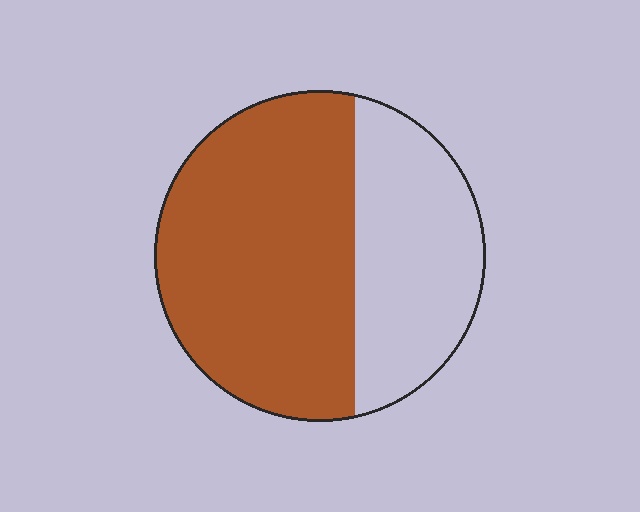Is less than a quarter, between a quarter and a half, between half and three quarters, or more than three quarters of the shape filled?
Between half and three quarters.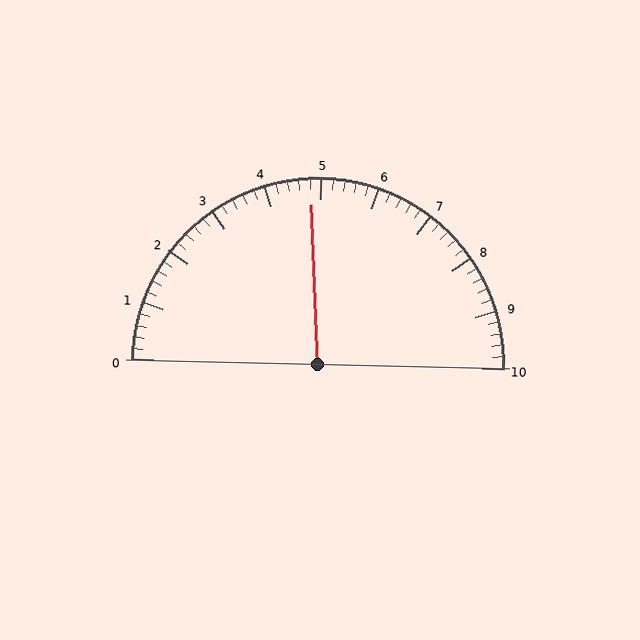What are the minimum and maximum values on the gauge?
The gauge ranges from 0 to 10.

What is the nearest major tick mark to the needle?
The nearest major tick mark is 5.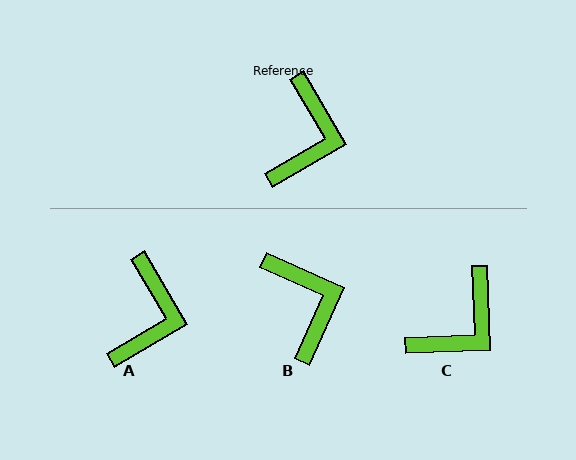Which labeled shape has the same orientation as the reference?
A.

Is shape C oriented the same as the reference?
No, it is off by about 29 degrees.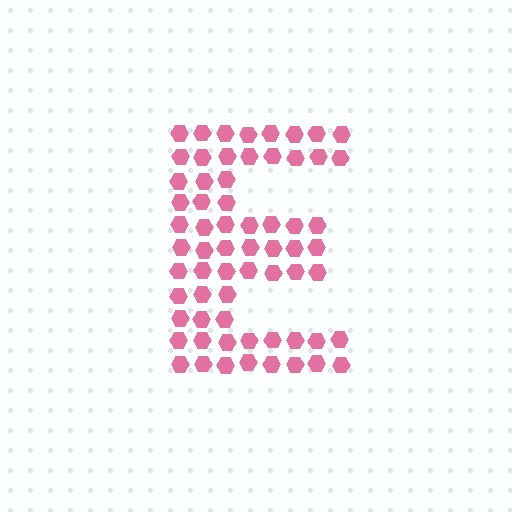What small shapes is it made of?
It is made of small hexagons.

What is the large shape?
The large shape is the letter E.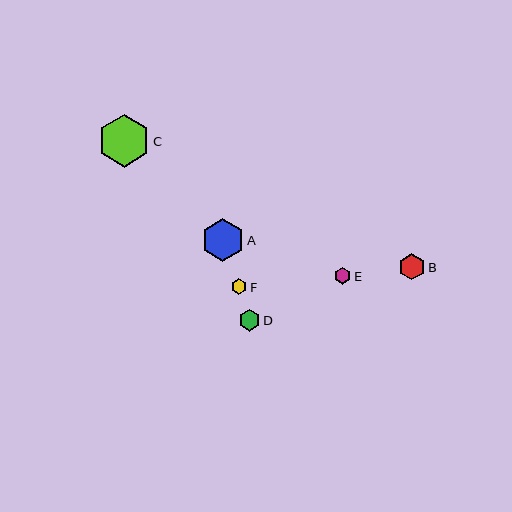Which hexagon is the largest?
Hexagon C is the largest with a size of approximately 53 pixels.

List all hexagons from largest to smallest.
From largest to smallest: C, A, B, D, E, F.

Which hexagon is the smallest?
Hexagon F is the smallest with a size of approximately 16 pixels.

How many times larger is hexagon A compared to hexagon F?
Hexagon A is approximately 2.7 times the size of hexagon F.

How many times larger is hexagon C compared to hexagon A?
Hexagon C is approximately 1.2 times the size of hexagon A.